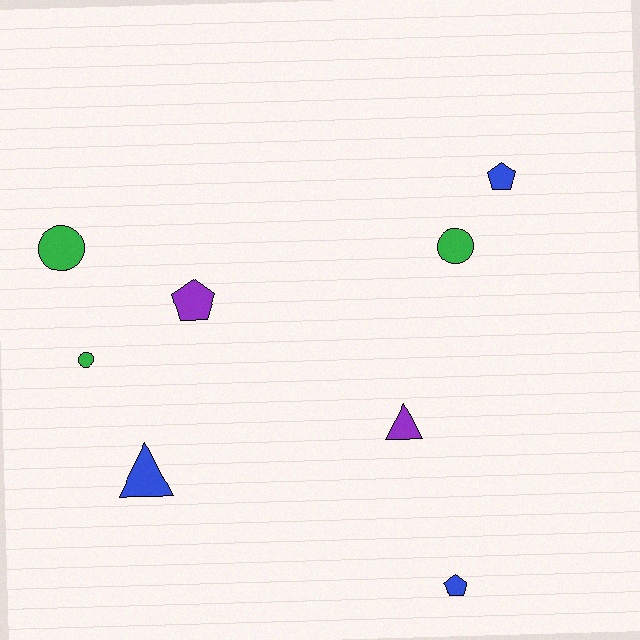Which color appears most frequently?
Blue, with 3 objects.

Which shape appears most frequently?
Circle, with 3 objects.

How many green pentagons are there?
There are no green pentagons.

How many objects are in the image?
There are 8 objects.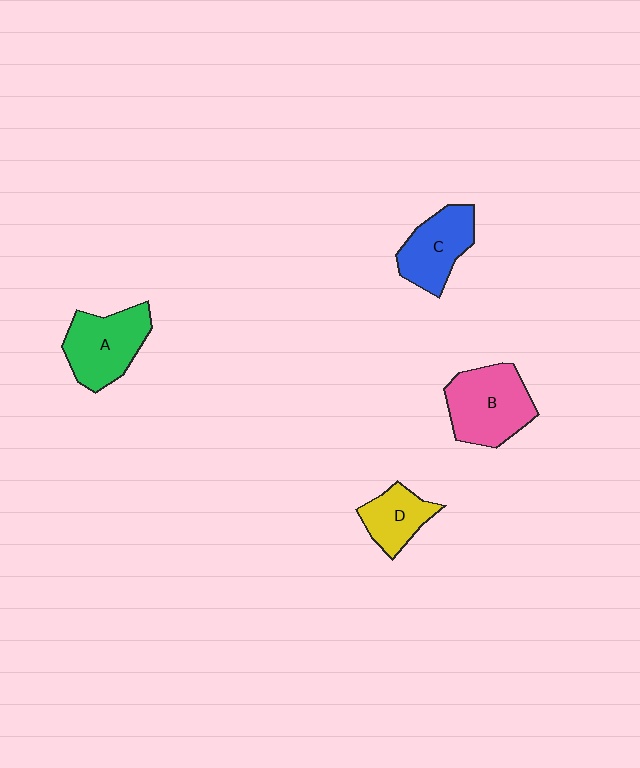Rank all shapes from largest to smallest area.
From largest to smallest: B (pink), A (green), C (blue), D (yellow).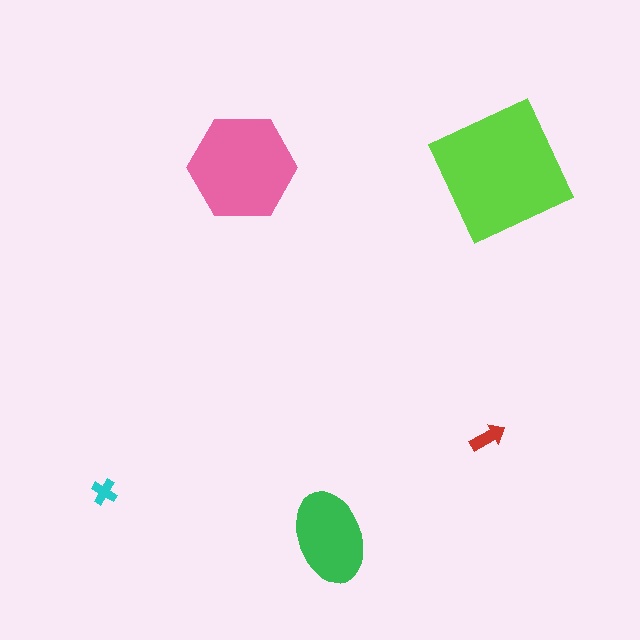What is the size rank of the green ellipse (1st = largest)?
3rd.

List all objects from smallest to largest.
The cyan cross, the red arrow, the green ellipse, the pink hexagon, the lime square.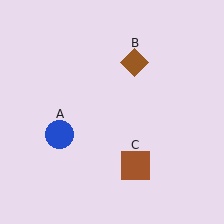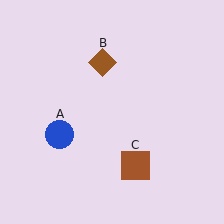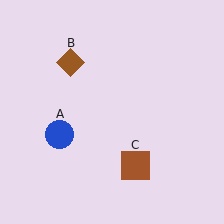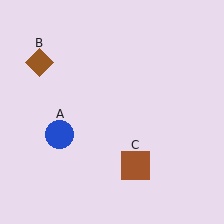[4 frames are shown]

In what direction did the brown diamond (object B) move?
The brown diamond (object B) moved left.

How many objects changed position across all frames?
1 object changed position: brown diamond (object B).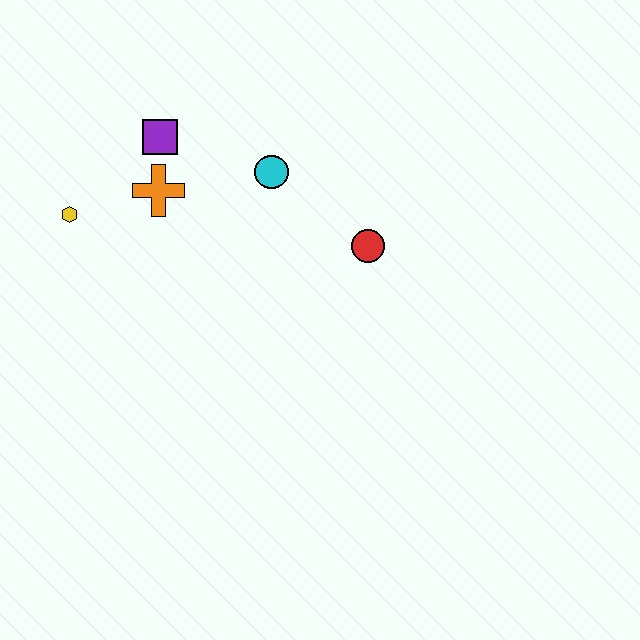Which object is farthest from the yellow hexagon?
The red circle is farthest from the yellow hexagon.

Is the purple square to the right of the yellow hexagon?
Yes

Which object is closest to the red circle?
The cyan circle is closest to the red circle.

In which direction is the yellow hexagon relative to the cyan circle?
The yellow hexagon is to the left of the cyan circle.